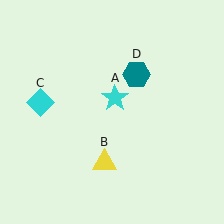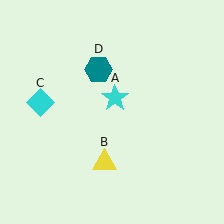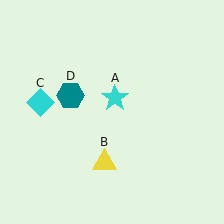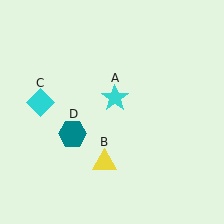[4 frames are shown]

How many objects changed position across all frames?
1 object changed position: teal hexagon (object D).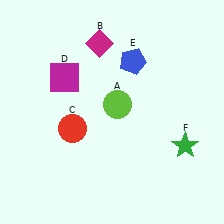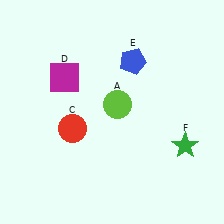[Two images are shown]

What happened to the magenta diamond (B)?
The magenta diamond (B) was removed in Image 2. It was in the top-left area of Image 1.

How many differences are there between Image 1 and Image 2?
There is 1 difference between the two images.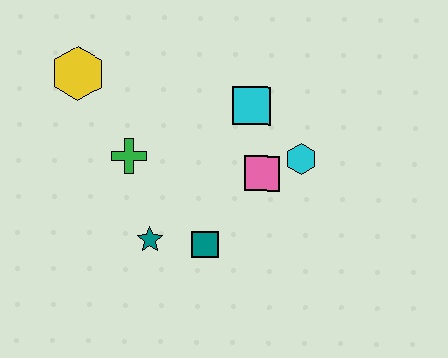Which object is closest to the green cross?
The teal star is closest to the green cross.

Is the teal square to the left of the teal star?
No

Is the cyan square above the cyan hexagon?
Yes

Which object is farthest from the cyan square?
The yellow hexagon is farthest from the cyan square.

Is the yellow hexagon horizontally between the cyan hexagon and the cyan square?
No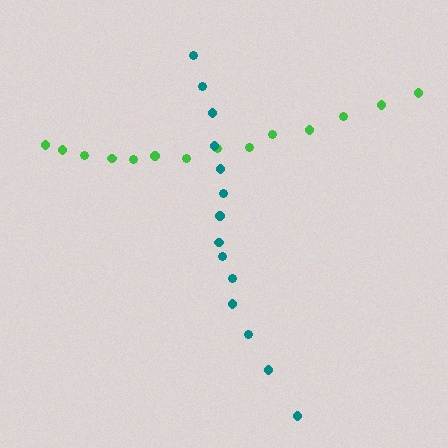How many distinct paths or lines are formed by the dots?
There are 2 distinct paths.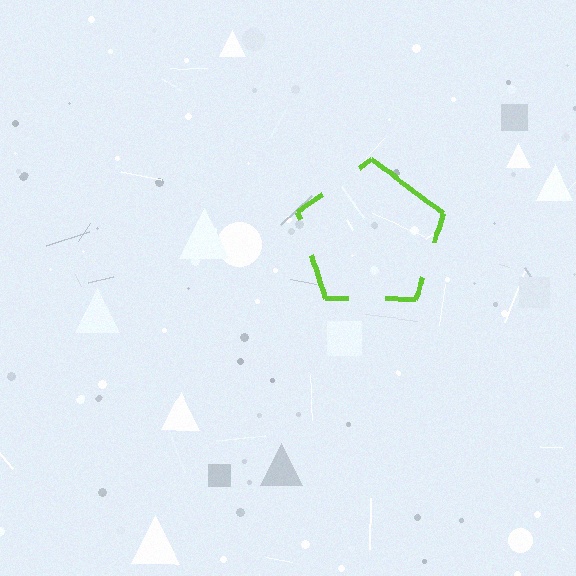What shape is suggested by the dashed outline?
The dashed outline suggests a pentagon.